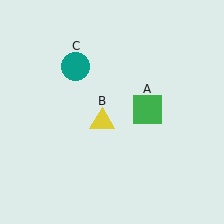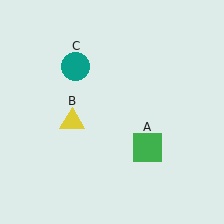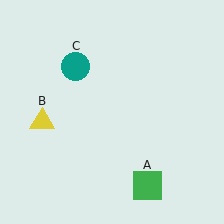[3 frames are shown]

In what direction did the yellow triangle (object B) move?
The yellow triangle (object B) moved left.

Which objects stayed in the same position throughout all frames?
Teal circle (object C) remained stationary.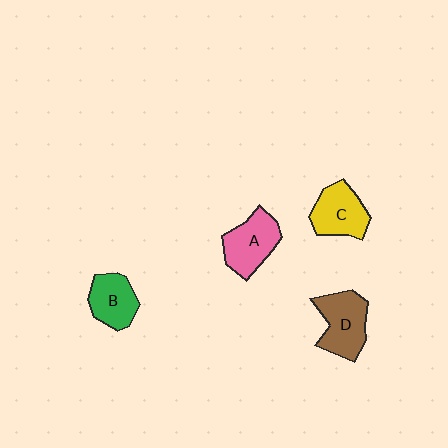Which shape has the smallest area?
Shape B (green).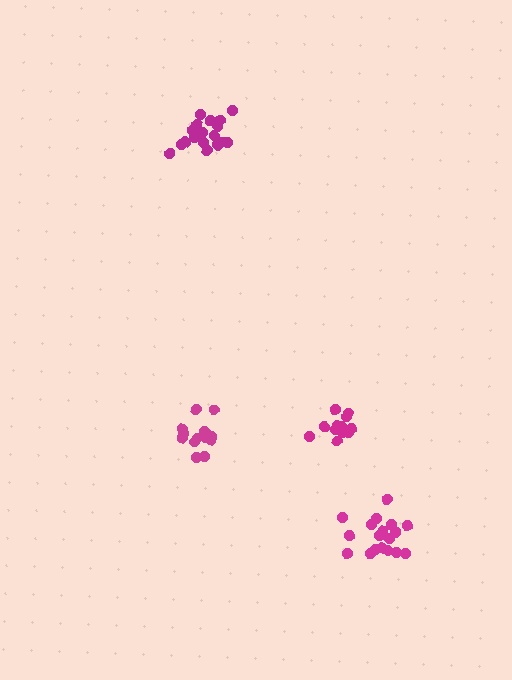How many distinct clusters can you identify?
There are 4 distinct clusters.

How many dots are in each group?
Group 1: 19 dots, Group 2: 18 dots, Group 3: 13 dots, Group 4: 13 dots (63 total).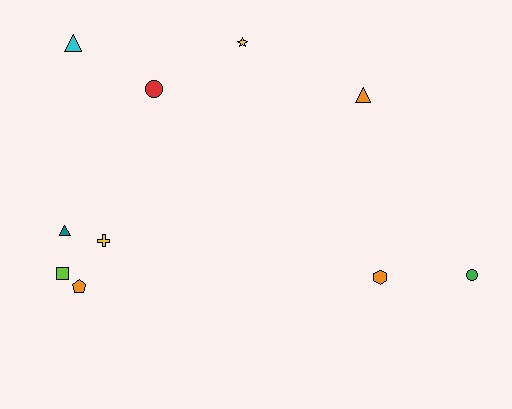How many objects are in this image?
There are 10 objects.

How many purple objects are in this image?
There are no purple objects.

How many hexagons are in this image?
There is 1 hexagon.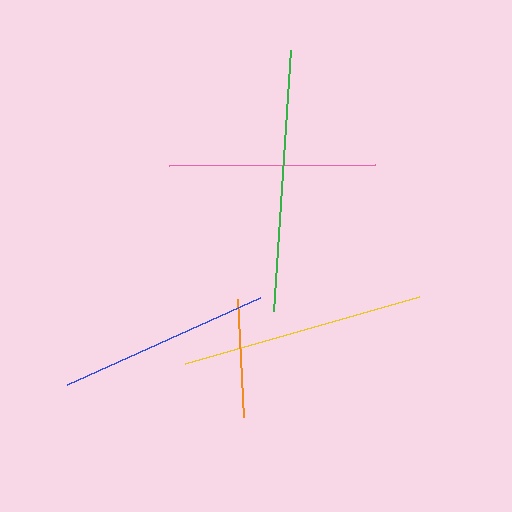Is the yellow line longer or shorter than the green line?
The green line is longer than the yellow line.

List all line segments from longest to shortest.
From longest to shortest: green, yellow, blue, pink, orange.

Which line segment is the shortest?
The orange line is the shortest at approximately 118 pixels.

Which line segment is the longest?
The green line is the longest at approximately 262 pixels.